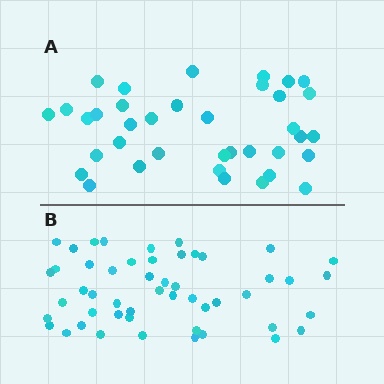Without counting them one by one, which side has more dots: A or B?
Region B (the bottom region) has more dots.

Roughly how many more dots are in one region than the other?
Region B has approximately 15 more dots than region A.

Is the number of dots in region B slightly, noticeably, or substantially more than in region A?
Region B has noticeably more, but not dramatically so. The ratio is roughly 1.4 to 1.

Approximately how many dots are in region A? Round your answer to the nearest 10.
About 40 dots. (The exact count is 37, which rounds to 40.)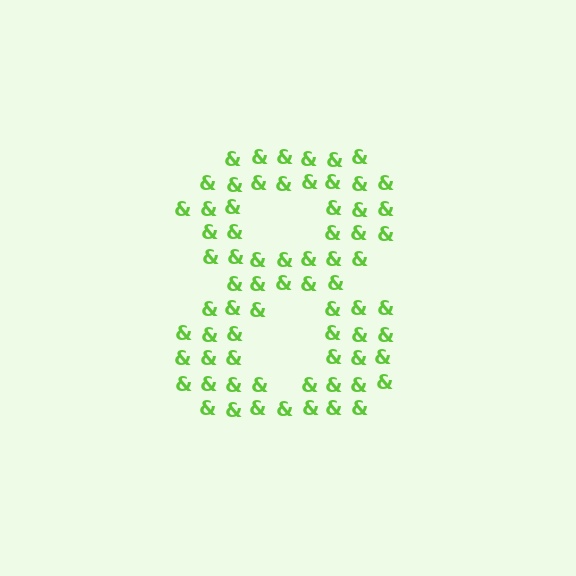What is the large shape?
The large shape is the digit 8.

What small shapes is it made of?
It is made of small ampersands.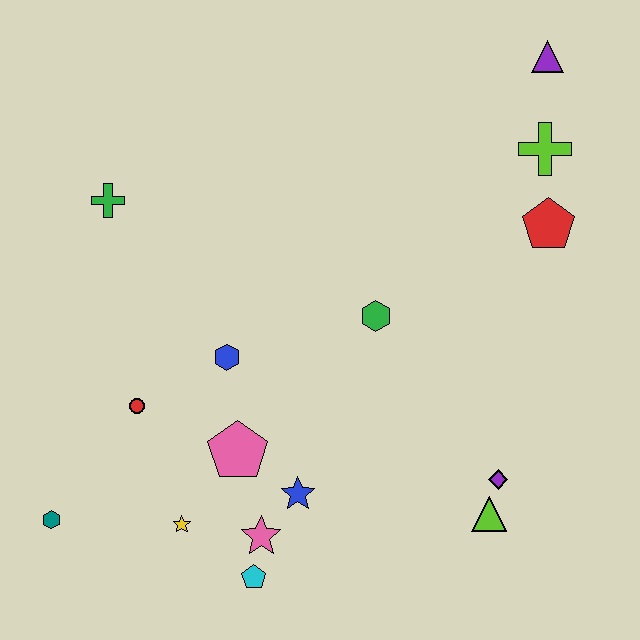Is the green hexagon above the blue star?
Yes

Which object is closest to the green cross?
The blue hexagon is closest to the green cross.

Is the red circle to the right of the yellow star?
No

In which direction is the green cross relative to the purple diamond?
The green cross is to the left of the purple diamond.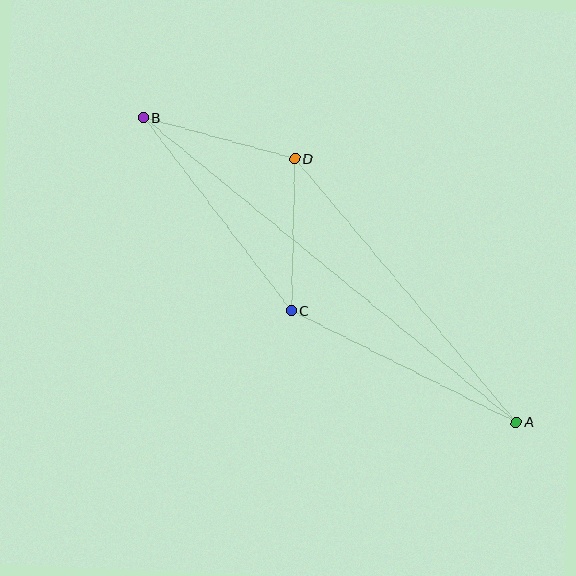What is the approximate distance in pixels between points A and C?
The distance between A and C is approximately 251 pixels.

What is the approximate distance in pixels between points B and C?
The distance between B and C is approximately 243 pixels.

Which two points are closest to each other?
Points C and D are closest to each other.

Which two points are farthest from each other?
Points A and B are farthest from each other.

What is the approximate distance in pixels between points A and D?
The distance between A and D is approximately 344 pixels.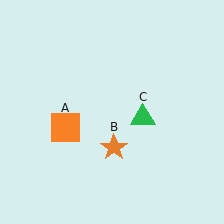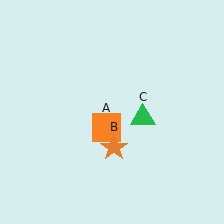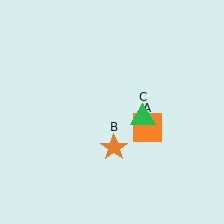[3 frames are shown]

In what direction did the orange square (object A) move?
The orange square (object A) moved right.